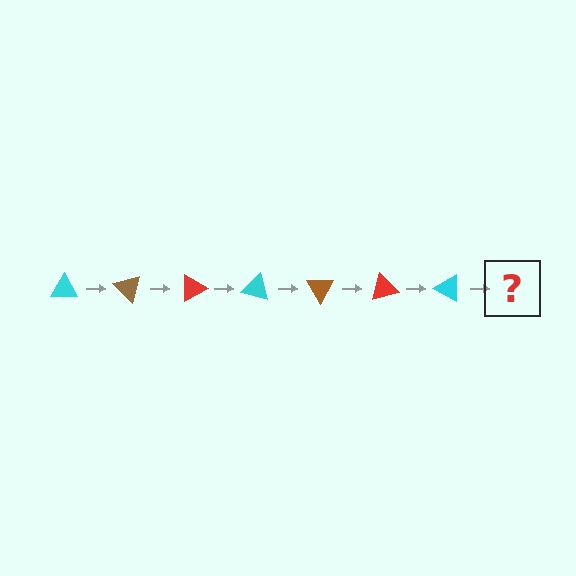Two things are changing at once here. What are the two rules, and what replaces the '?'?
The two rules are that it rotates 45 degrees each step and the color cycles through cyan, brown, and red. The '?' should be a brown triangle, rotated 315 degrees from the start.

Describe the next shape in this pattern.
It should be a brown triangle, rotated 315 degrees from the start.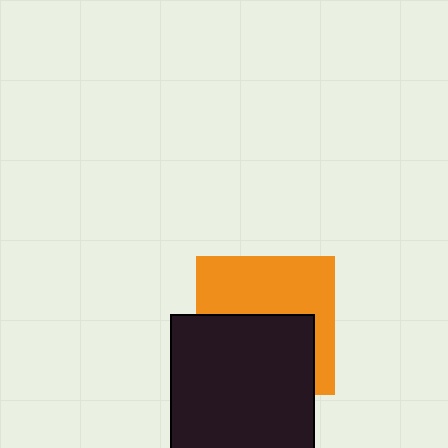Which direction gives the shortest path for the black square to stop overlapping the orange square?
Moving down gives the shortest separation.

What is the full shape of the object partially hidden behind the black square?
The partially hidden object is an orange square.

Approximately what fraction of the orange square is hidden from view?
Roughly 50% of the orange square is hidden behind the black square.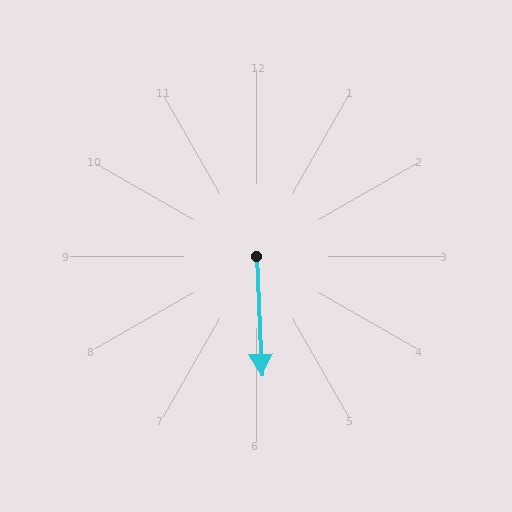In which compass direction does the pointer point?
South.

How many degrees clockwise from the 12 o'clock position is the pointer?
Approximately 178 degrees.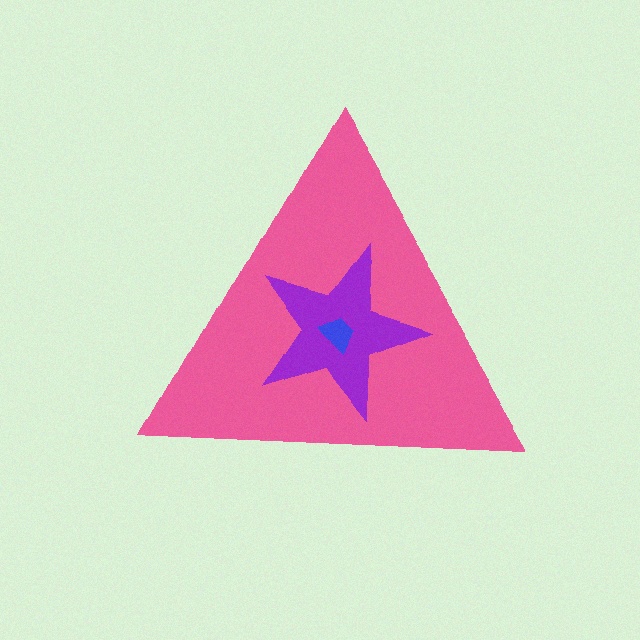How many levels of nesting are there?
3.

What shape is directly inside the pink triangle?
The purple star.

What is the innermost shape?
The blue trapezoid.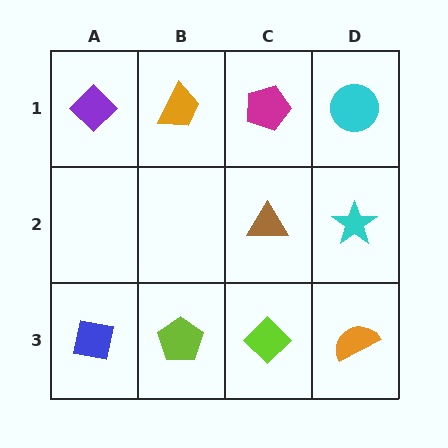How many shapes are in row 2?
2 shapes.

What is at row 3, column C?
A lime diamond.